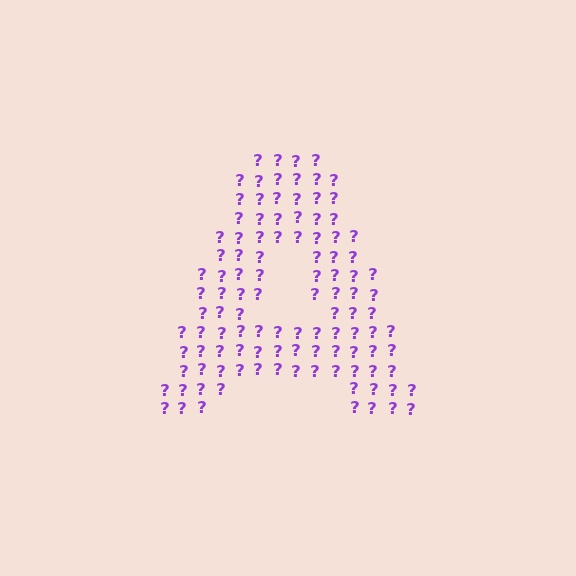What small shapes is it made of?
It is made of small question marks.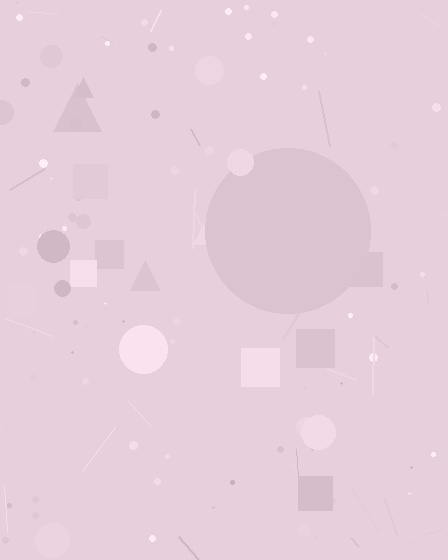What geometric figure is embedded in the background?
A circle is embedded in the background.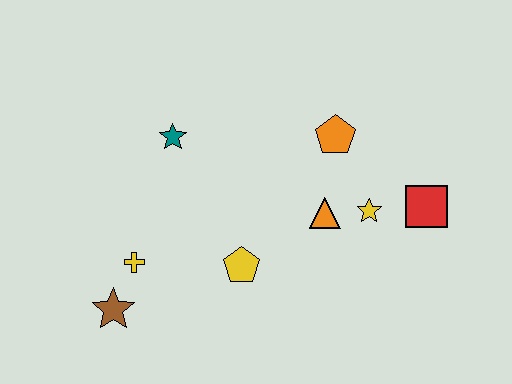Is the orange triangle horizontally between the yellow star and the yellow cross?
Yes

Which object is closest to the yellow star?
The orange triangle is closest to the yellow star.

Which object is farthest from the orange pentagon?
The brown star is farthest from the orange pentagon.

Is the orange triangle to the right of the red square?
No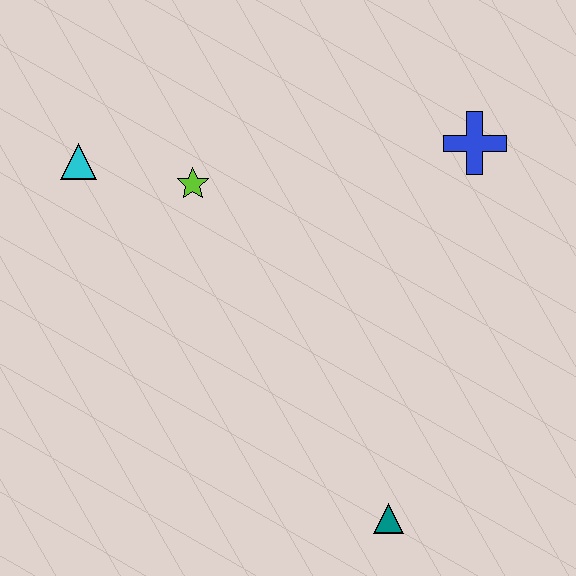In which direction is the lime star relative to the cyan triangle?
The lime star is to the right of the cyan triangle.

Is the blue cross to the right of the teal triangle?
Yes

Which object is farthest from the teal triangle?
The cyan triangle is farthest from the teal triangle.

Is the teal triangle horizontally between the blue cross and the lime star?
Yes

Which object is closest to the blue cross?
The lime star is closest to the blue cross.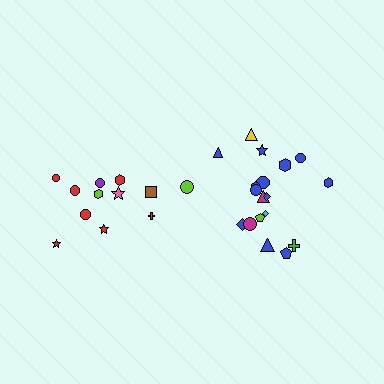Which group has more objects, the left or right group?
The right group.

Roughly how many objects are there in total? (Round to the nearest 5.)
Roughly 30 objects in total.